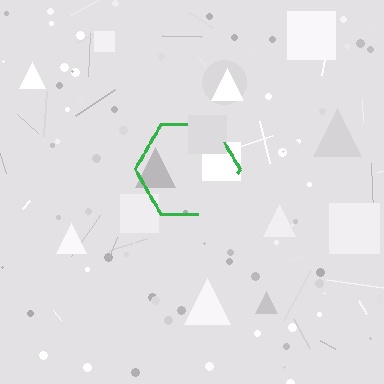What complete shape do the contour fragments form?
The contour fragments form a hexagon.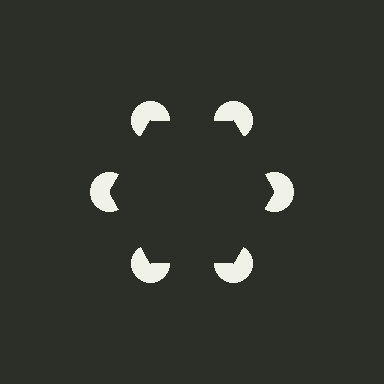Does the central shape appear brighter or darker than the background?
It typically appears slightly darker than the background, even though no actual brightness change is drawn.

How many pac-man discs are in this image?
There are 6 — one at each vertex of the illusory hexagon.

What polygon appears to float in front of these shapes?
An illusory hexagon — its edges are inferred from the aligned wedge cuts in the pac-man discs, not physically drawn.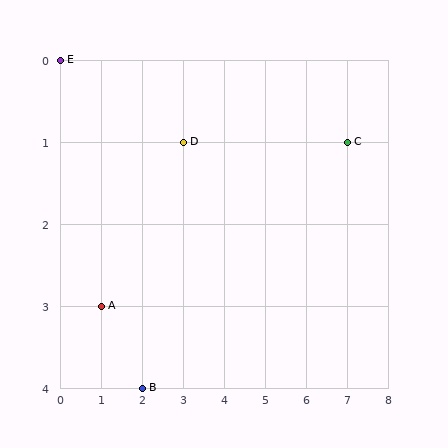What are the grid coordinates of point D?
Point D is at grid coordinates (3, 1).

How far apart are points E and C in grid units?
Points E and C are 7 columns and 1 row apart (about 7.1 grid units diagonally).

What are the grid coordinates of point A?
Point A is at grid coordinates (1, 3).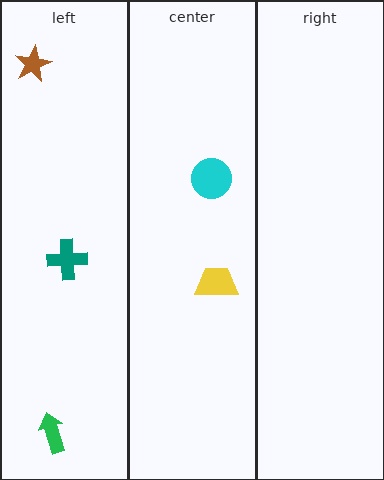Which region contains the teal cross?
The left region.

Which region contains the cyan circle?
The center region.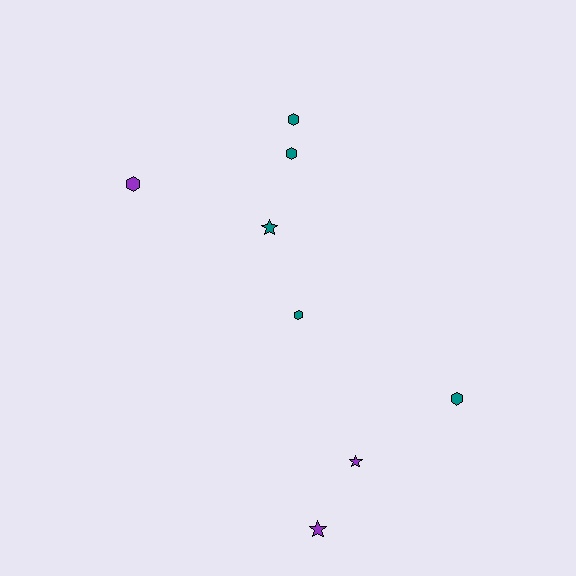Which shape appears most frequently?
Hexagon, with 5 objects.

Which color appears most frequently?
Teal, with 5 objects.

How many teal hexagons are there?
There are 4 teal hexagons.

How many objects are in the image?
There are 8 objects.